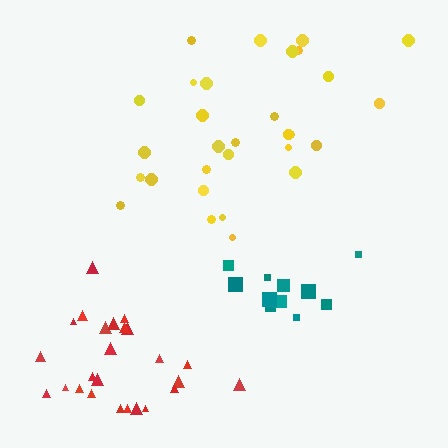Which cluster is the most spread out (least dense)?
Yellow.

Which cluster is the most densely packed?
Red.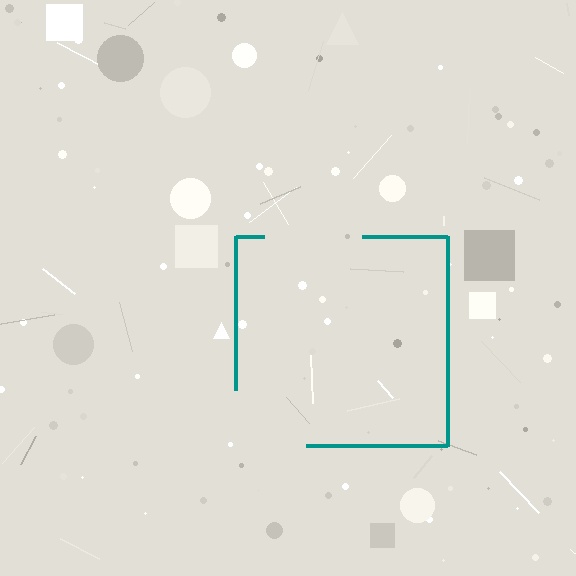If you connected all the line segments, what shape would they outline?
They would outline a square.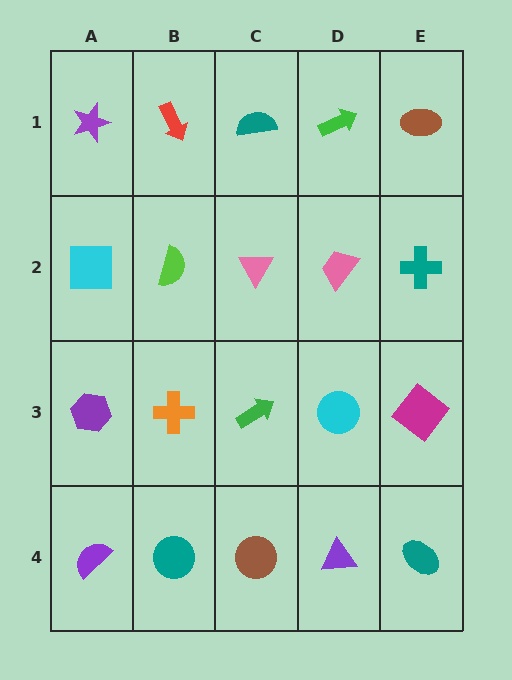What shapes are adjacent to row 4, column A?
A purple hexagon (row 3, column A), a teal circle (row 4, column B).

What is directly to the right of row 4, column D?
A teal ellipse.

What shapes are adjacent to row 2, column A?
A purple star (row 1, column A), a purple hexagon (row 3, column A), a lime semicircle (row 2, column B).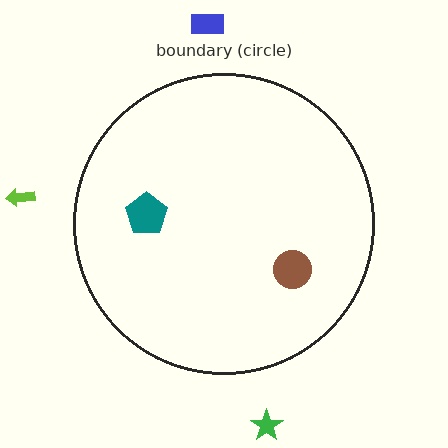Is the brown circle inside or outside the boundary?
Inside.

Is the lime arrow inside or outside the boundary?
Outside.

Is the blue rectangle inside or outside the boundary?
Outside.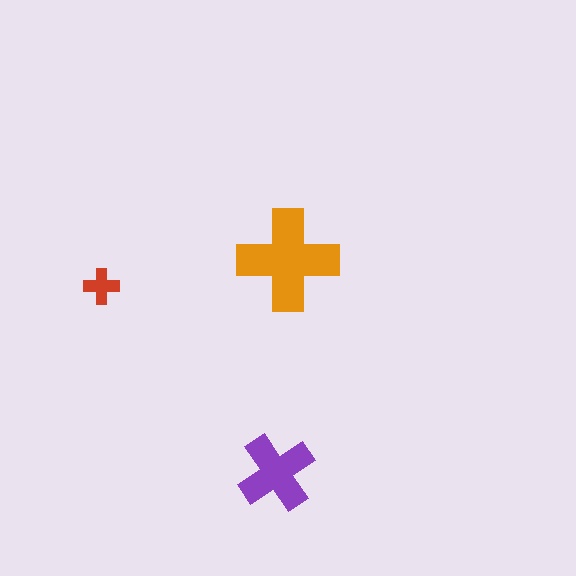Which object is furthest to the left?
The red cross is leftmost.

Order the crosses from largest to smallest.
the orange one, the purple one, the red one.